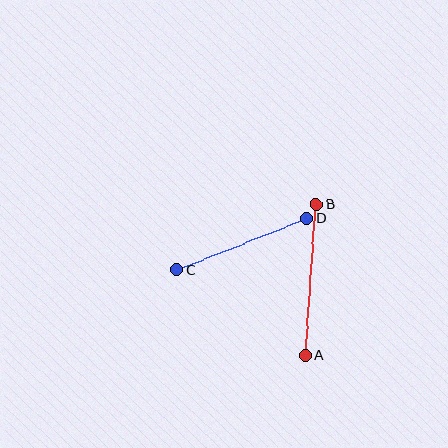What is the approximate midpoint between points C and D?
The midpoint is at approximately (242, 244) pixels.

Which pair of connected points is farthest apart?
Points A and B are farthest apart.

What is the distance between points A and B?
The distance is approximately 151 pixels.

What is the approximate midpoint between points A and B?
The midpoint is at approximately (311, 280) pixels.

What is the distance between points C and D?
The distance is approximately 140 pixels.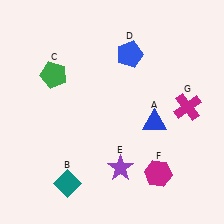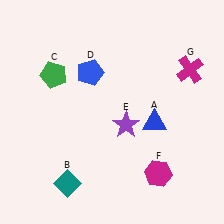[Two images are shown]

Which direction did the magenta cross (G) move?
The magenta cross (G) moved up.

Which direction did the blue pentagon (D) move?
The blue pentagon (D) moved left.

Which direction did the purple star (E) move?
The purple star (E) moved up.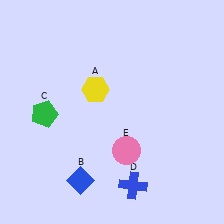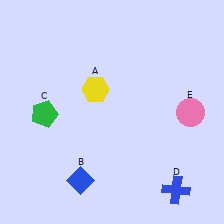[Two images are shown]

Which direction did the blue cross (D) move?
The blue cross (D) moved right.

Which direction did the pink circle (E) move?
The pink circle (E) moved right.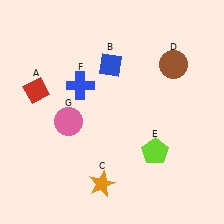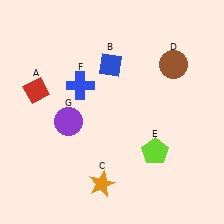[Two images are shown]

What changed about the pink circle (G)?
In Image 1, G is pink. In Image 2, it changed to purple.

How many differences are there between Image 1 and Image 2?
There is 1 difference between the two images.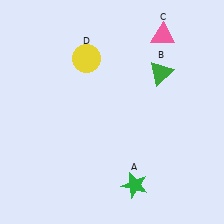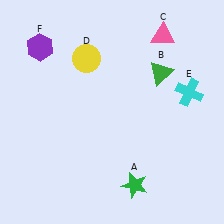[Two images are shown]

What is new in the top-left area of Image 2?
A purple hexagon (F) was added in the top-left area of Image 2.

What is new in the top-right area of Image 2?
A cyan cross (E) was added in the top-right area of Image 2.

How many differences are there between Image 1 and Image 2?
There are 2 differences between the two images.